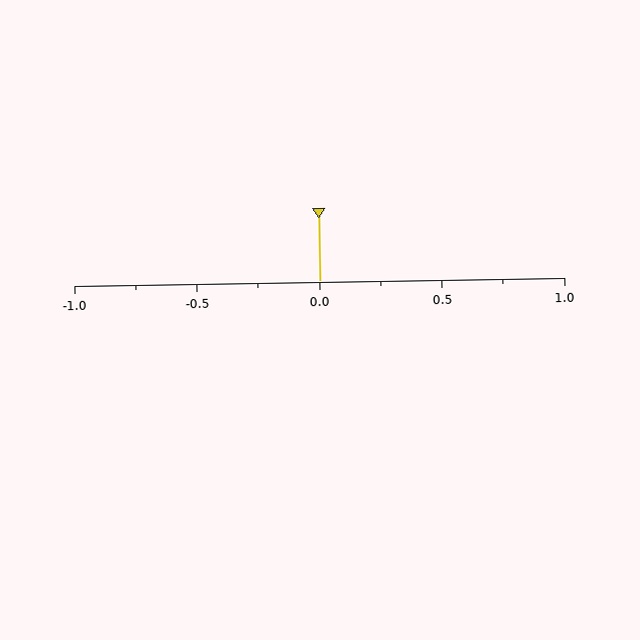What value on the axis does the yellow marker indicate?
The marker indicates approximately 0.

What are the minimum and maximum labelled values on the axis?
The axis runs from -1.0 to 1.0.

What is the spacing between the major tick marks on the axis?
The major ticks are spaced 0.5 apart.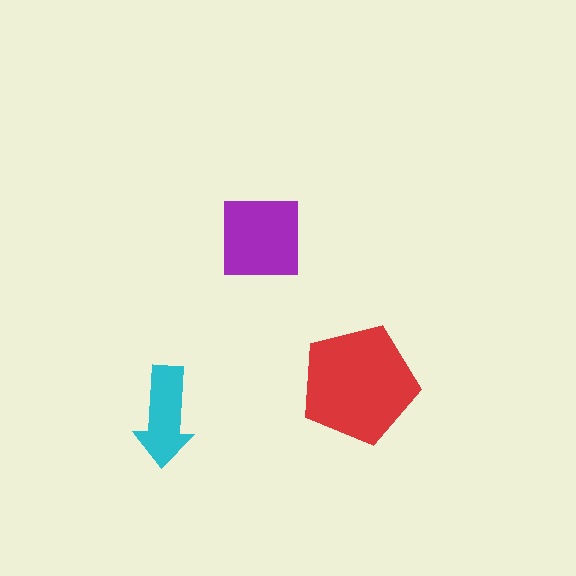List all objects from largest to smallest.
The red pentagon, the purple square, the cyan arrow.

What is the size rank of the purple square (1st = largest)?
2nd.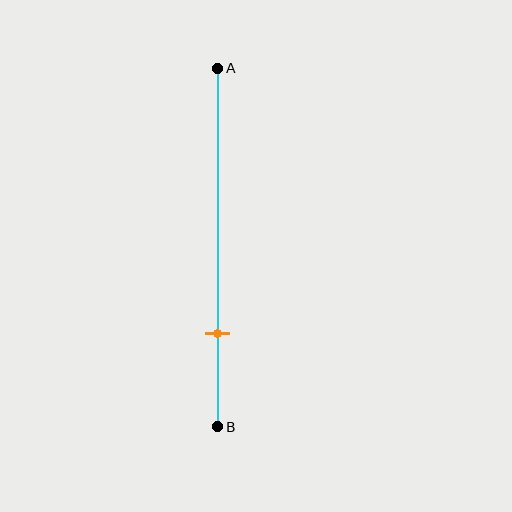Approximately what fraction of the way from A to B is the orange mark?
The orange mark is approximately 75% of the way from A to B.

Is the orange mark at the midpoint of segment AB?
No, the mark is at about 75% from A, not at the 50% midpoint.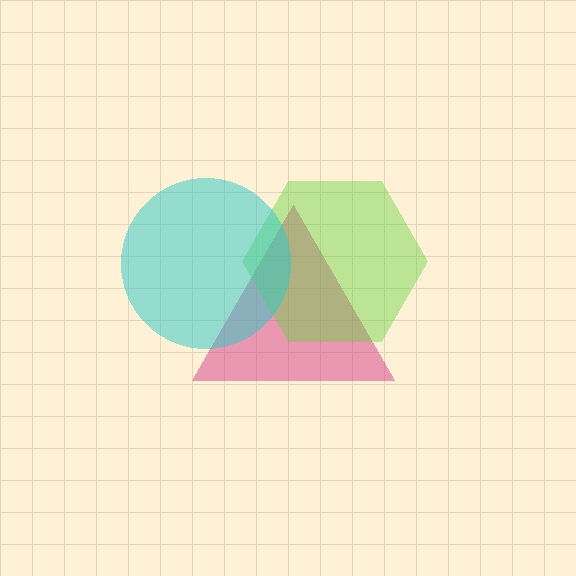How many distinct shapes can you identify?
There are 3 distinct shapes: a magenta triangle, a lime hexagon, a cyan circle.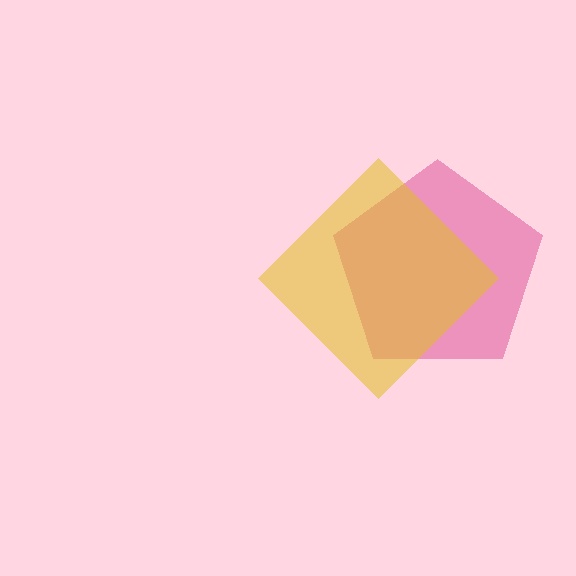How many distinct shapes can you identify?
There are 2 distinct shapes: a magenta pentagon, a yellow diamond.